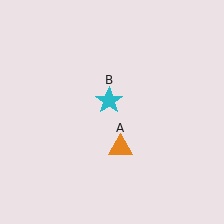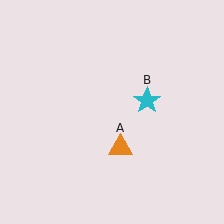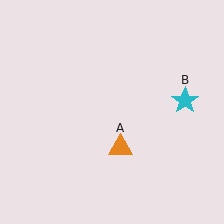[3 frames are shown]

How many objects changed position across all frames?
1 object changed position: cyan star (object B).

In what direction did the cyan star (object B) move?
The cyan star (object B) moved right.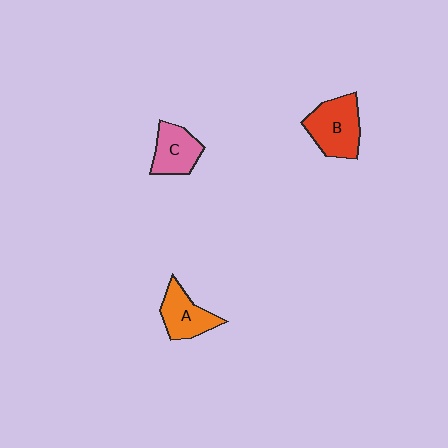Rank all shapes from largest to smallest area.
From largest to smallest: B (red), A (orange), C (pink).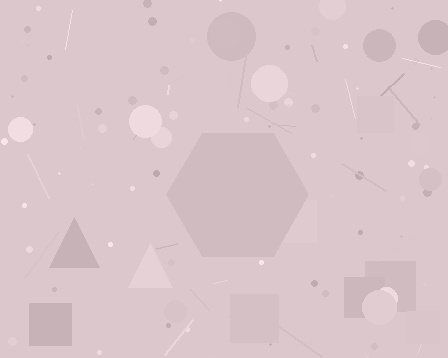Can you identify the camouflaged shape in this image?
The camouflaged shape is a hexagon.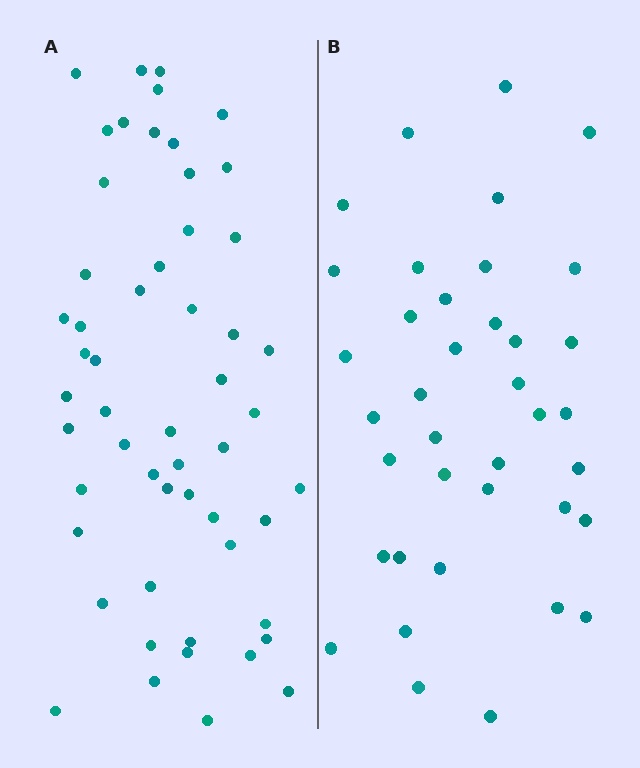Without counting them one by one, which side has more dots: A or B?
Region A (the left region) has more dots.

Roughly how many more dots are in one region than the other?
Region A has approximately 15 more dots than region B.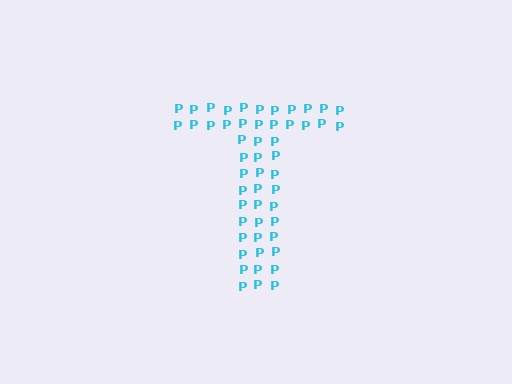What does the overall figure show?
The overall figure shows the letter T.